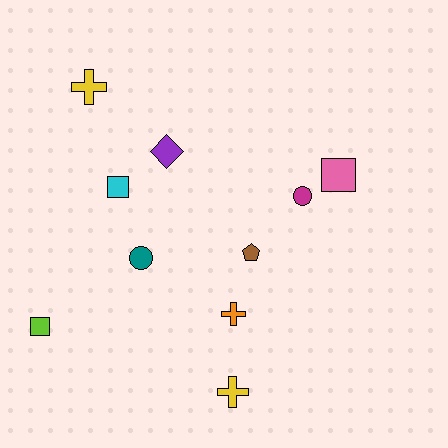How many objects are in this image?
There are 10 objects.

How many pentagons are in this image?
There is 1 pentagon.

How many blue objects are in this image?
There are no blue objects.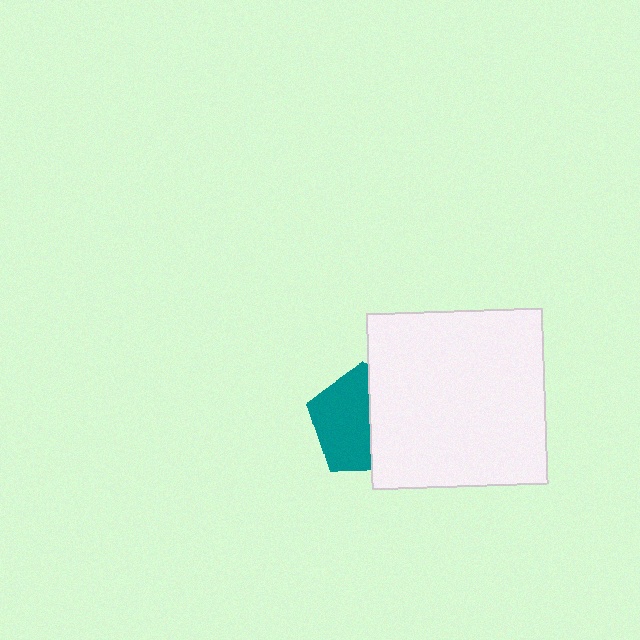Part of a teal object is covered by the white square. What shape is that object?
It is a pentagon.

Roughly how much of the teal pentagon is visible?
About half of it is visible (roughly 55%).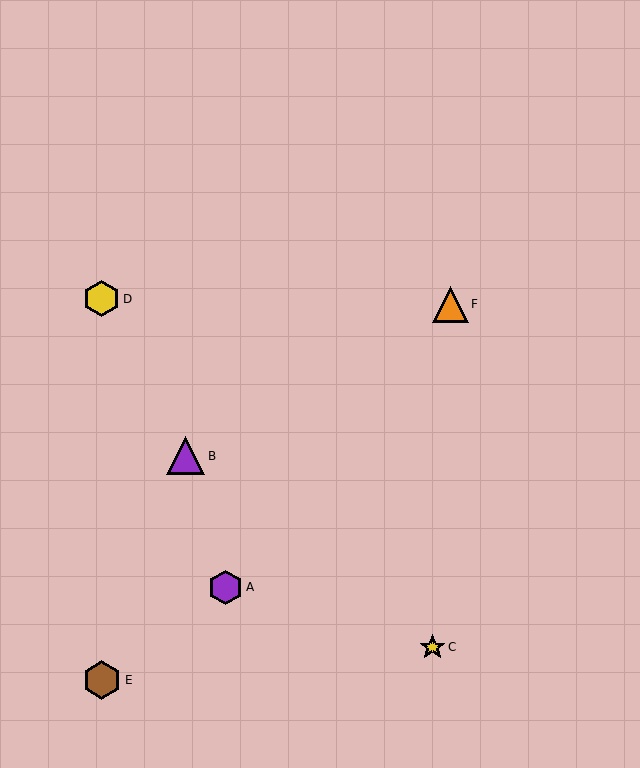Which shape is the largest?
The brown hexagon (labeled E) is the largest.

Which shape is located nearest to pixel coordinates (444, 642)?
The yellow star (labeled C) at (432, 647) is nearest to that location.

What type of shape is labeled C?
Shape C is a yellow star.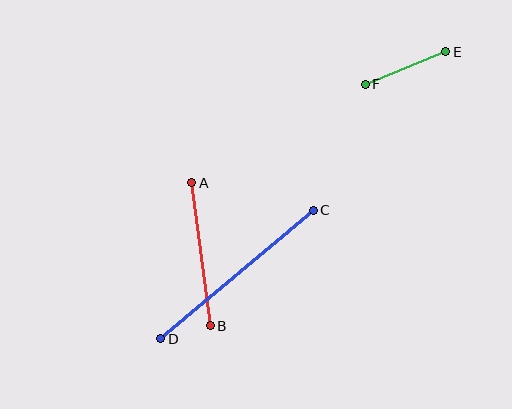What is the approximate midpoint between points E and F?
The midpoint is at approximately (405, 68) pixels.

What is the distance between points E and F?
The distance is approximately 87 pixels.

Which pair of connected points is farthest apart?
Points C and D are farthest apart.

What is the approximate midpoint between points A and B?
The midpoint is at approximately (201, 254) pixels.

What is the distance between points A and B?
The distance is approximately 145 pixels.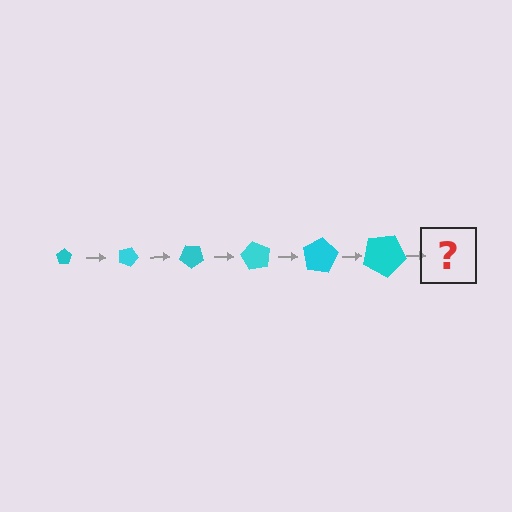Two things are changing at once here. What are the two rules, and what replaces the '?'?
The two rules are that the pentagon grows larger each step and it rotates 20 degrees each step. The '?' should be a pentagon, larger than the previous one and rotated 120 degrees from the start.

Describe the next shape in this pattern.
It should be a pentagon, larger than the previous one and rotated 120 degrees from the start.